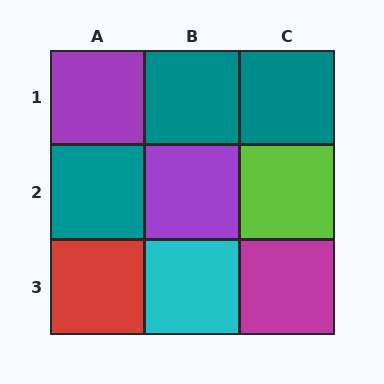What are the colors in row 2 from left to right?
Teal, purple, lime.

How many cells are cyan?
1 cell is cyan.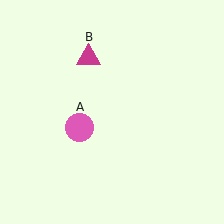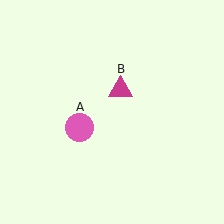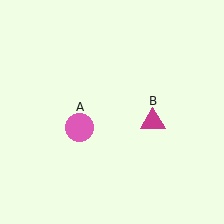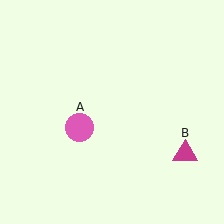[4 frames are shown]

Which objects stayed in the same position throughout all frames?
Pink circle (object A) remained stationary.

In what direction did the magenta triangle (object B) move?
The magenta triangle (object B) moved down and to the right.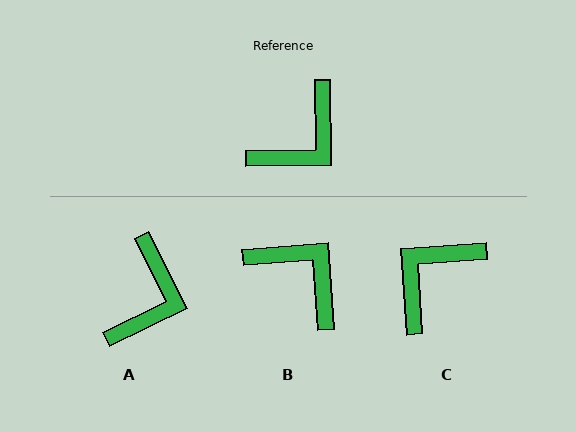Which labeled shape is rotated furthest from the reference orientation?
C, about 177 degrees away.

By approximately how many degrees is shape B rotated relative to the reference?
Approximately 93 degrees counter-clockwise.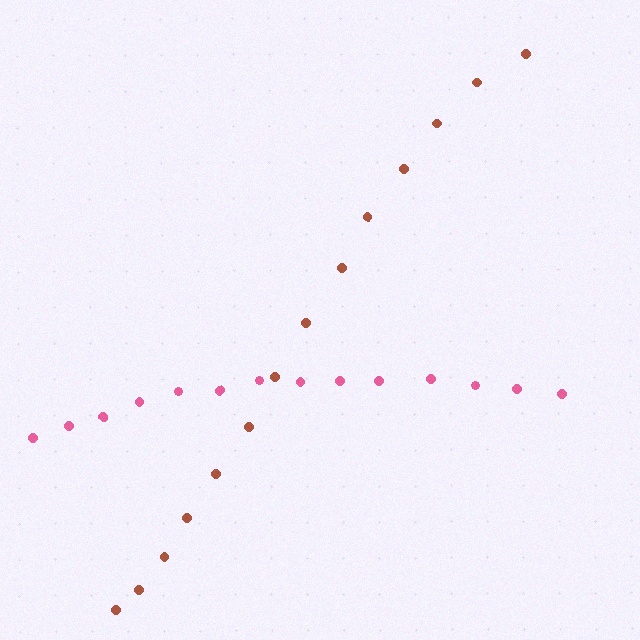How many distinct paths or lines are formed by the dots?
There are 2 distinct paths.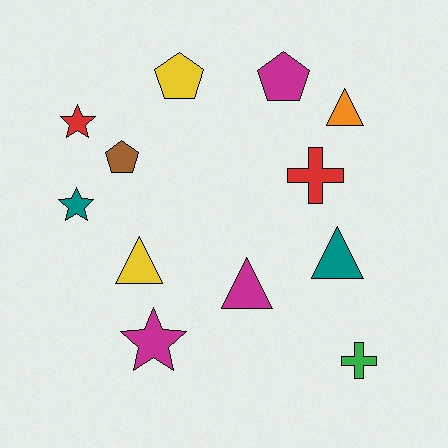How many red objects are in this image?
There are 2 red objects.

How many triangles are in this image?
There are 4 triangles.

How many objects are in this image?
There are 12 objects.